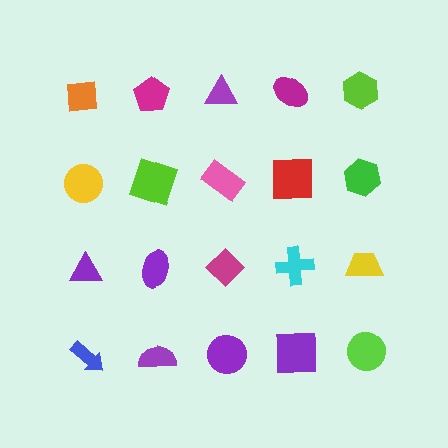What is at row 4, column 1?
A blue arrow.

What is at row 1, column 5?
A lime hexagon.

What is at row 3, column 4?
A cyan cross.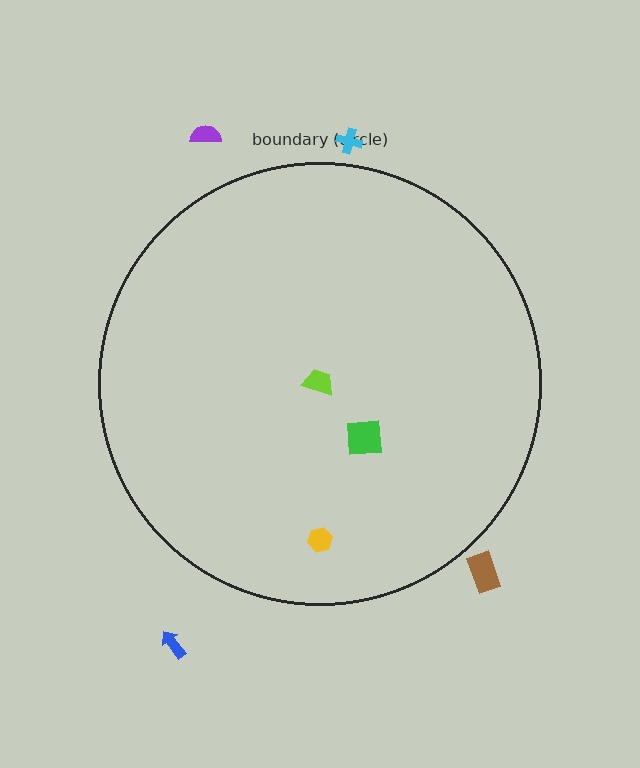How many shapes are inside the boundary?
3 inside, 4 outside.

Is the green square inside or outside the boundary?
Inside.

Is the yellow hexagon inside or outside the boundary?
Inside.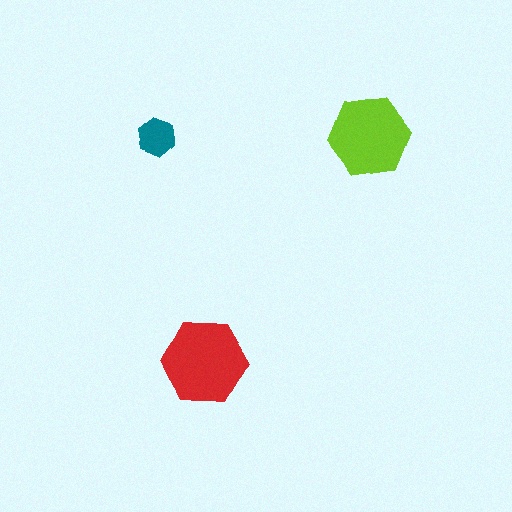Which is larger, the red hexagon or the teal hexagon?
The red one.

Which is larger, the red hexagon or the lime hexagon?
The red one.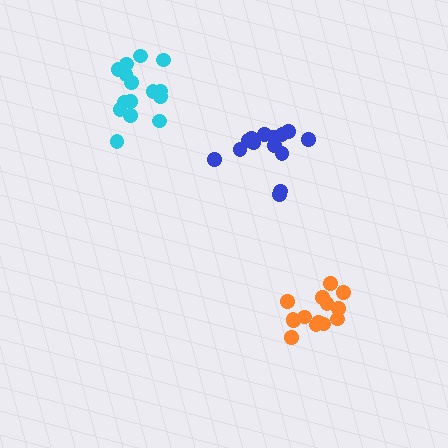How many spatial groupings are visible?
There are 3 spatial groupings.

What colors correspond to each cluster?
The clusters are colored: blue, orange, cyan.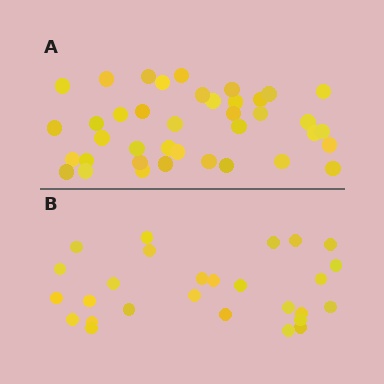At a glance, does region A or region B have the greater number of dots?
Region A (the top region) has more dots.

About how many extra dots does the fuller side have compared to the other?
Region A has roughly 12 or so more dots than region B.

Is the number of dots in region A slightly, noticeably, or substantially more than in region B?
Region A has noticeably more, but not dramatically so. The ratio is roughly 1.4 to 1.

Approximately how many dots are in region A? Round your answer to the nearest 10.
About 40 dots. (The exact count is 39, which rounds to 40.)